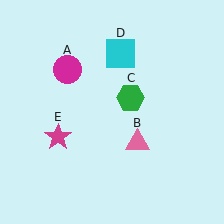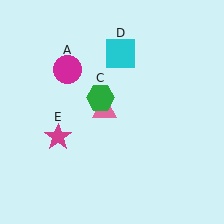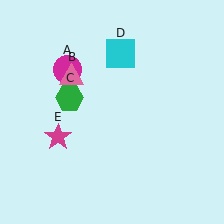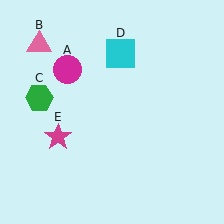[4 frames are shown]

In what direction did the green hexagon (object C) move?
The green hexagon (object C) moved left.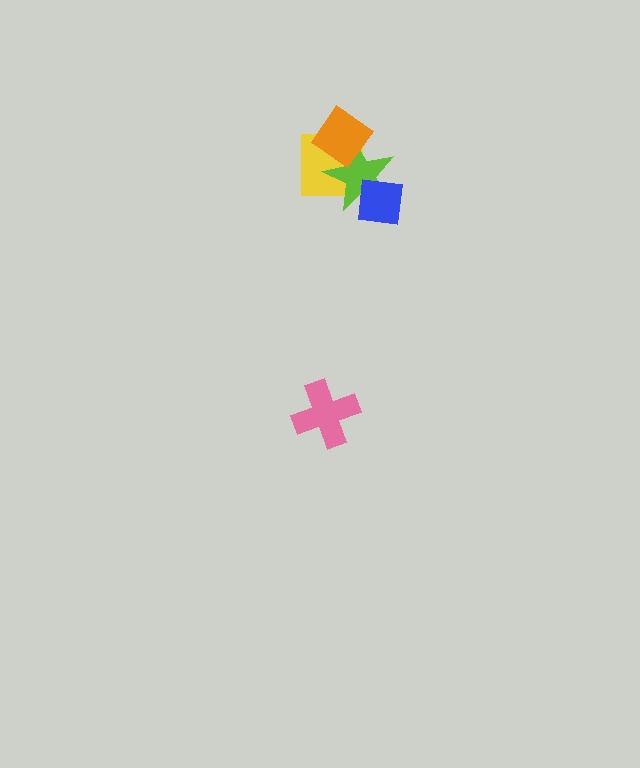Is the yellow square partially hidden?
Yes, it is partially covered by another shape.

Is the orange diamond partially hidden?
No, no other shape covers it.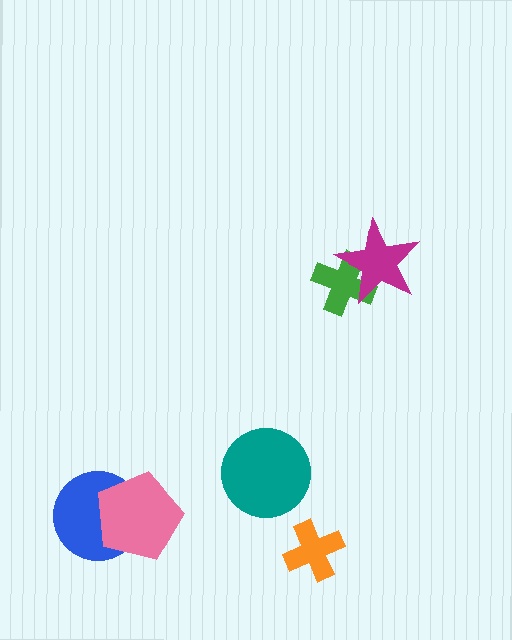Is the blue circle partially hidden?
Yes, it is partially covered by another shape.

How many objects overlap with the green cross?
1 object overlaps with the green cross.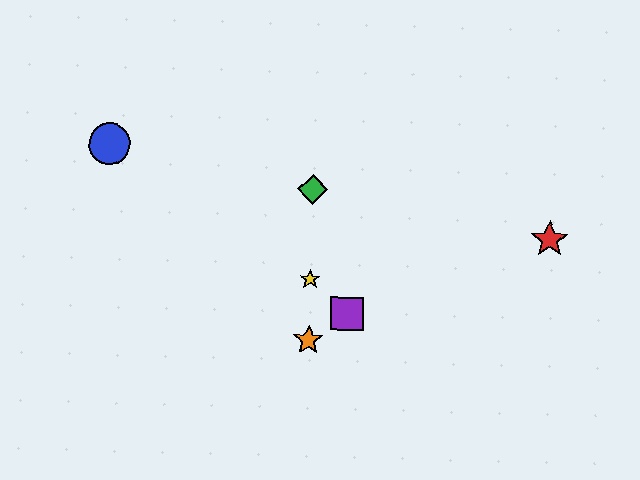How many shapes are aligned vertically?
3 shapes (the green diamond, the yellow star, the orange star) are aligned vertically.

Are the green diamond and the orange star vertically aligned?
Yes, both are at x≈312.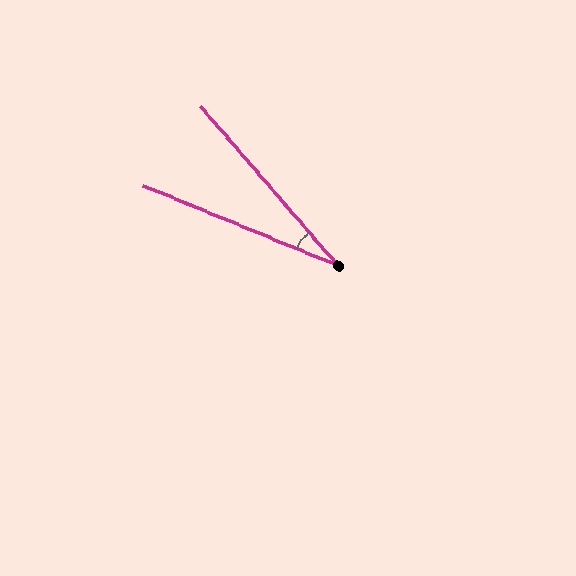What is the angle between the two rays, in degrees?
Approximately 27 degrees.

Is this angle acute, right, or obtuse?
It is acute.